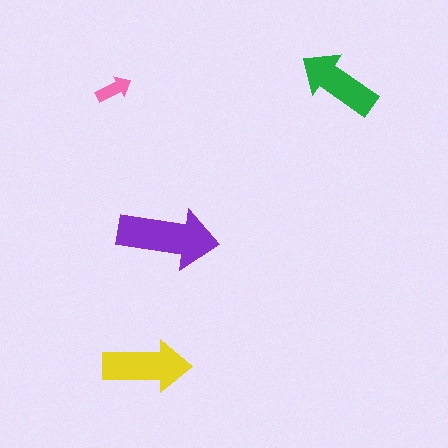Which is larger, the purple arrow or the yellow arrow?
The purple one.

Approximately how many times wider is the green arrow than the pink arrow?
About 2 times wider.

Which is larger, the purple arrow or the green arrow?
The purple one.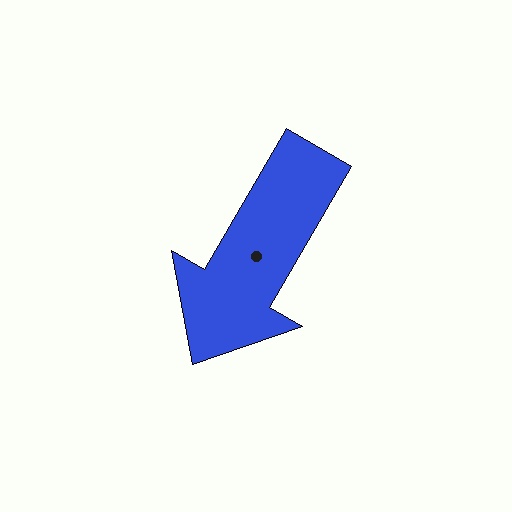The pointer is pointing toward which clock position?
Roughly 7 o'clock.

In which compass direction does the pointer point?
Southwest.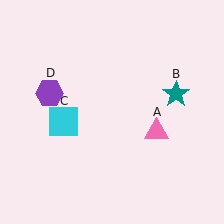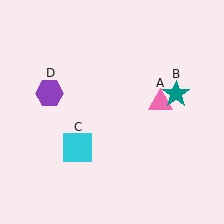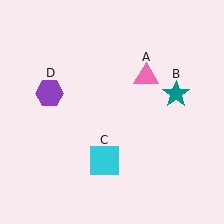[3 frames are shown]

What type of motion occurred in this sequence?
The pink triangle (object A), cyan square (object C) rotated counterclockwise around the center of the scene.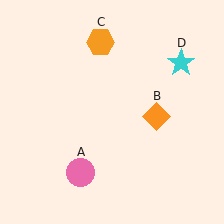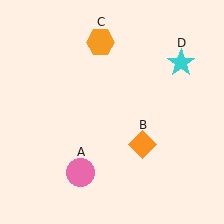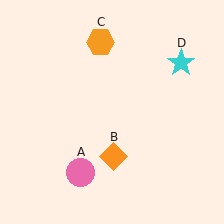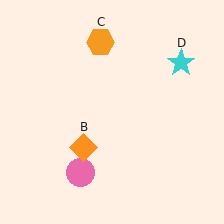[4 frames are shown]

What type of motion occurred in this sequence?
The orange diamond (object B) rotated clockwise around the center of the scene.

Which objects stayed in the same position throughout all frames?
Pink circle (object A) and orange hexagon (object C) and cyan star (object D) remained stationary.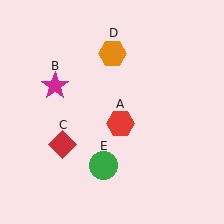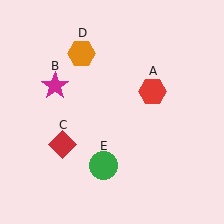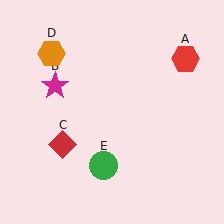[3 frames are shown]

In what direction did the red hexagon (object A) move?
The red hexagon (object A) moved up and to the right.